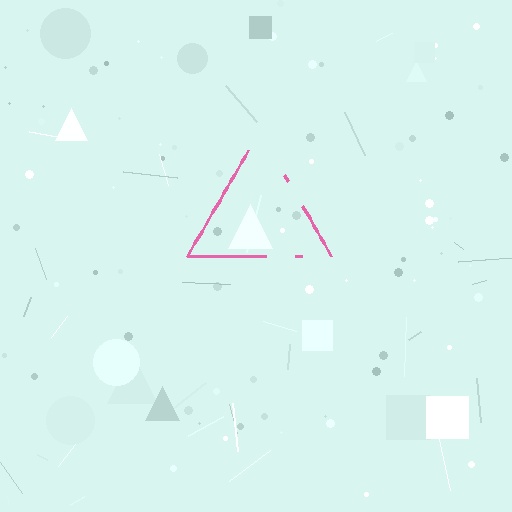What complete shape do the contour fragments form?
The contour fragments form a triangle.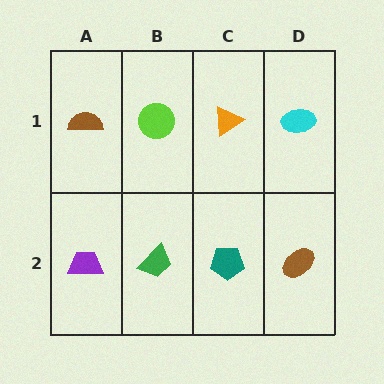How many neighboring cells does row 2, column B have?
3.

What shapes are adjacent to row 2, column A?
A brown semicircle (row 1, column A), a green trapezoid (row 2, column B).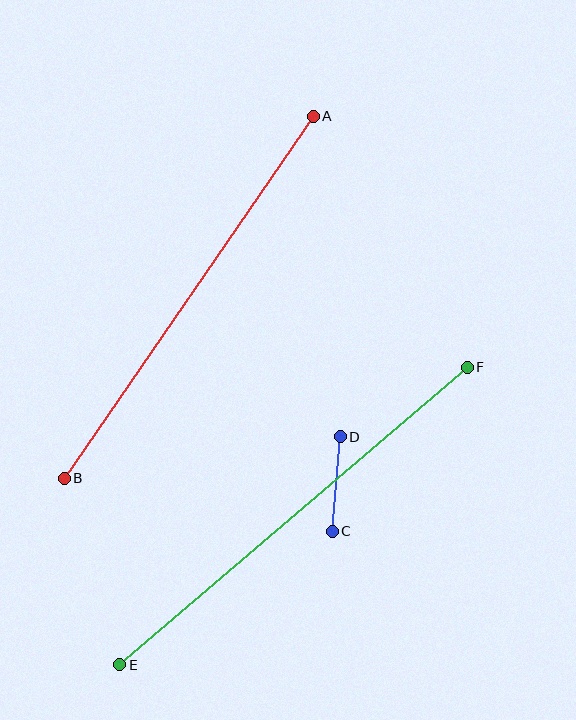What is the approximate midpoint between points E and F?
The midpoint is at approximately (293, 516) pixels.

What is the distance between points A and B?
The distance is approximately 439 pixels.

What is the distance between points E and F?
The distance is approximately 458 pixels.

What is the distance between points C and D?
The distance is approximately 95 pixels.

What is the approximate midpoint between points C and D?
The midpoint is at approximately (336, 484) pixels.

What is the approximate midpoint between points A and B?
The midpoint is at approximately (189, 297) pixels.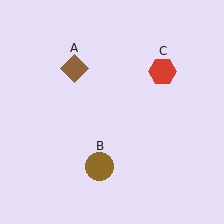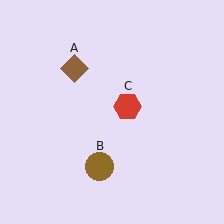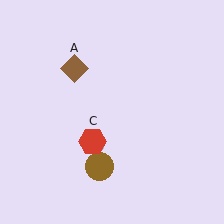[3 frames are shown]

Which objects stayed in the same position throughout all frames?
Brown diamond (object A) and brown circle (object B) remained stationary.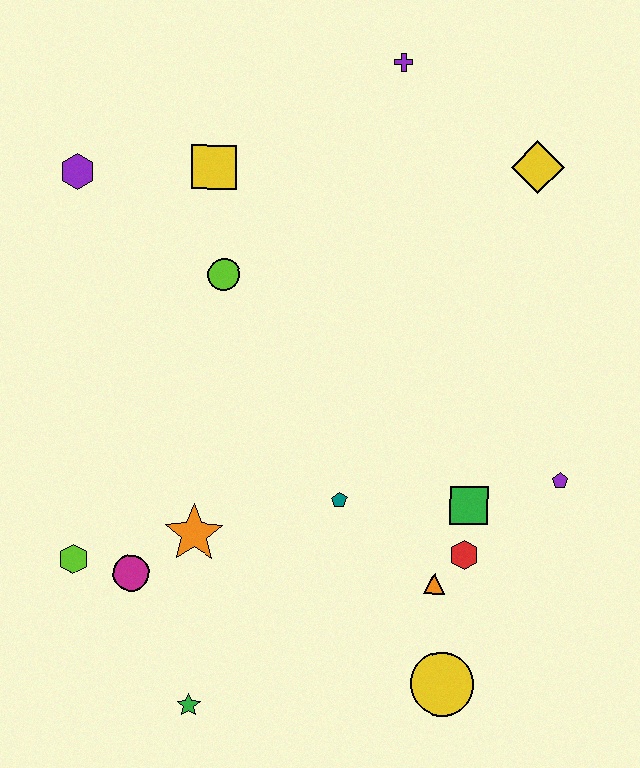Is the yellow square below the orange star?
No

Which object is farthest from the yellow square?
The yellow circle is farthest from the yellow square.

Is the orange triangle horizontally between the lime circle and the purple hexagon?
No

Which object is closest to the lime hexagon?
The magenta circle is closest to the lime hexagon.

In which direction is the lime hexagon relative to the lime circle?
The lime hexagon is below the lime circle.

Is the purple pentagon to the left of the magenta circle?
No